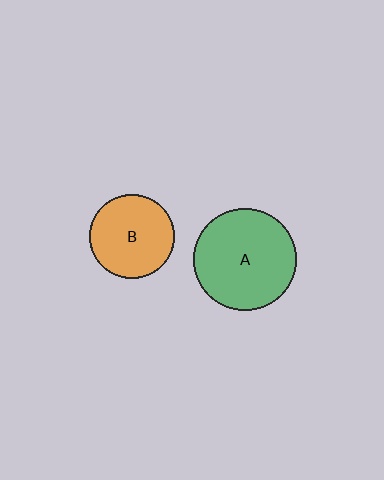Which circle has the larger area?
Circle A (green).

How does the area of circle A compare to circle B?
Approximately 1.5 times.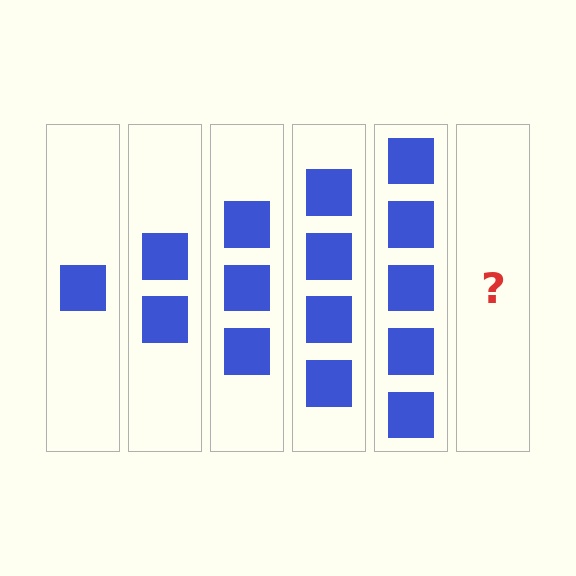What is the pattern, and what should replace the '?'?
The pattern is that each step adds one more square. The '?' should be 6 squares.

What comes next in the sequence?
The next element should be 6 squares.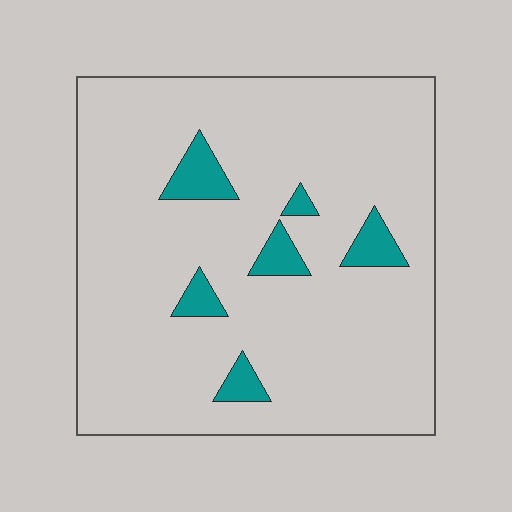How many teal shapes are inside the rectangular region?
6.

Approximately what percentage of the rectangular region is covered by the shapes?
Approximately 10%.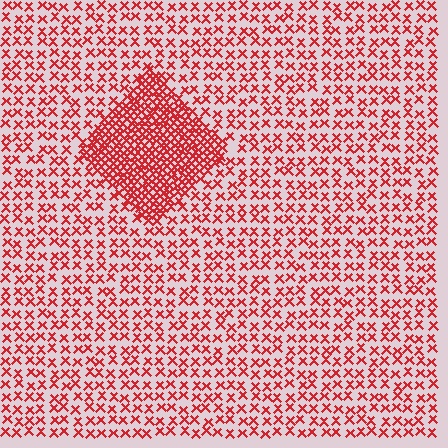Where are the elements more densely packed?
The elements are more densely packed inside the diamond boundary.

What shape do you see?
I see a diamond.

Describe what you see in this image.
The image contains small red elements arranged at two different densities. A diamond-shaped region is visible where the elements are more densely packed than the surrounding area.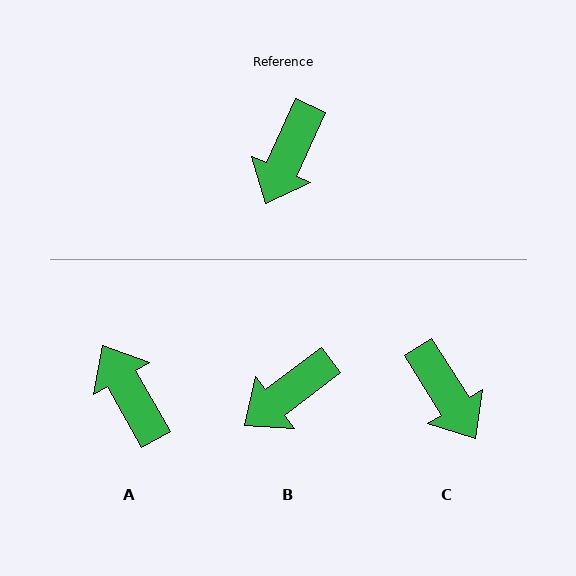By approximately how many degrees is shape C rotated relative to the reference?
Approximately 57 degrees counter-clockwise.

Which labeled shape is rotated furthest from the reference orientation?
A, about 126 degrees away.